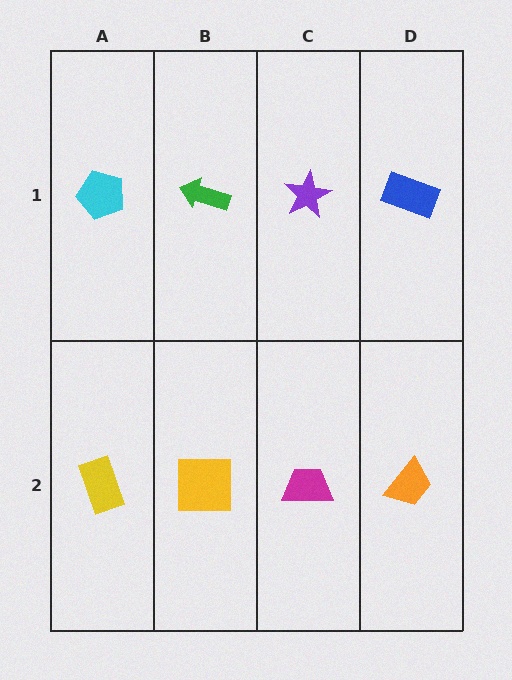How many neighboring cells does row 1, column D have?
2.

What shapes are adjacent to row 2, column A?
A cyan pentagon (row 1, column A), a yellow square (row 2, column B).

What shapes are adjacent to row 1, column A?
A yellow rectangle (row 2, column A), a green arrow (row 1, column B).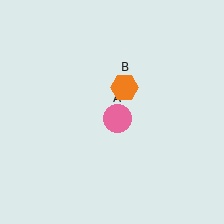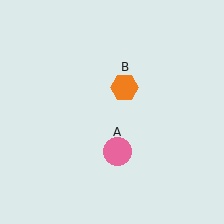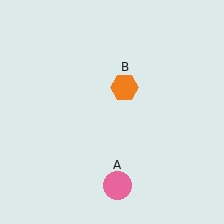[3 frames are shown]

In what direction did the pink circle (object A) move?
The pink circle (object A) moved down.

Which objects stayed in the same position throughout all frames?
Orange hexagon (object B) remained stationary.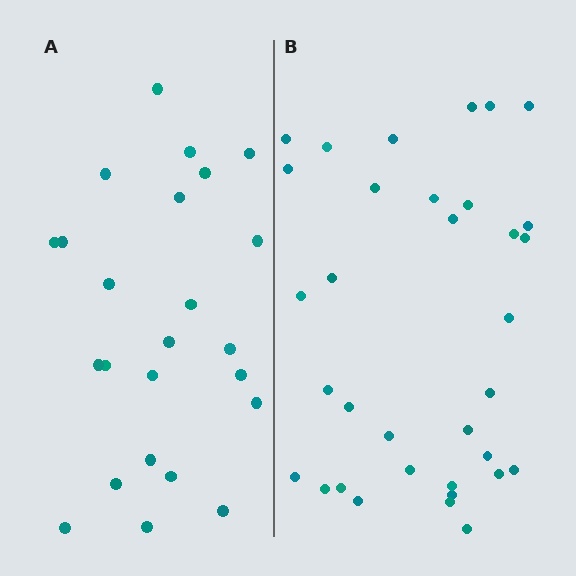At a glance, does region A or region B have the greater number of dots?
Region B (the right region) has more dots.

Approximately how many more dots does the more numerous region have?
Region B has roughly 10 or so more dots than region A.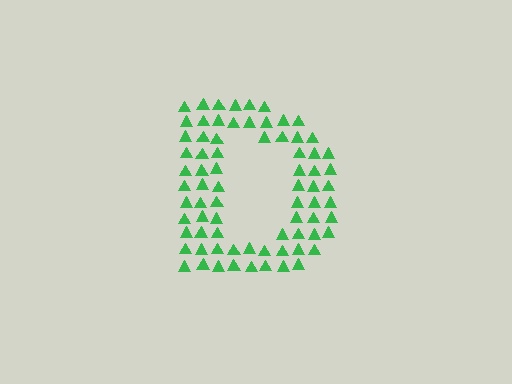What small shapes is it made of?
It is made of small triangles.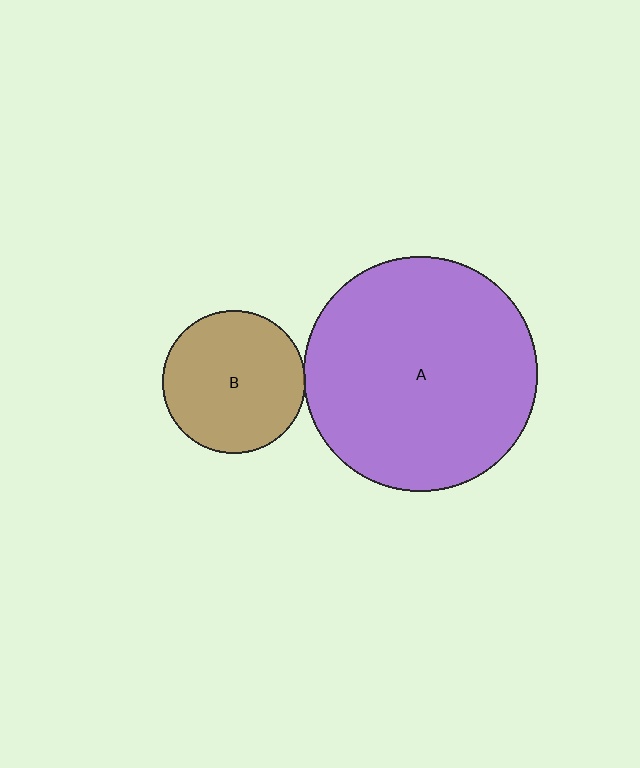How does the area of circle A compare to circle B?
Approximately 2.7 times.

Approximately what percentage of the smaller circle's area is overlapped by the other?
Approximately 5%.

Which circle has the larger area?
Circle A (purple).